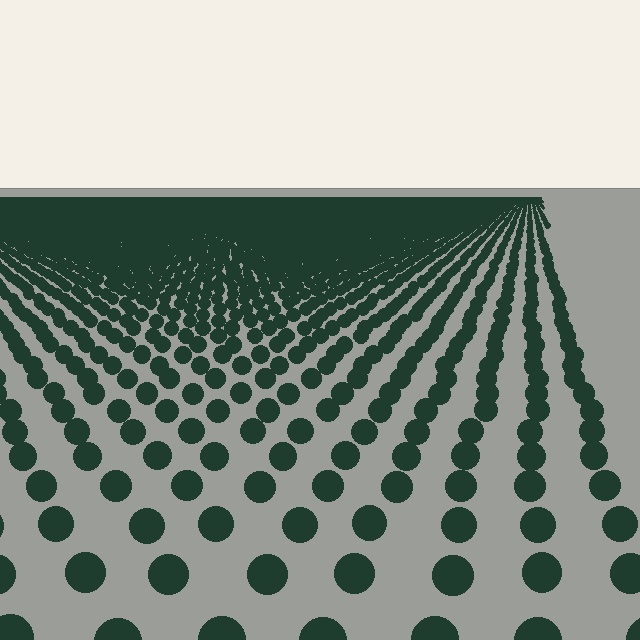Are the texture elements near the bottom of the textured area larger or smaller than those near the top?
Larger. Near the bottom, elements are closer to the viewer and appear at a bigger on-screen size.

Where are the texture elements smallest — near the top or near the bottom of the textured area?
Near the top.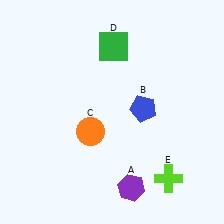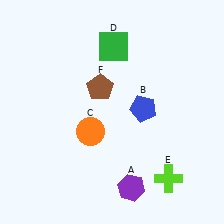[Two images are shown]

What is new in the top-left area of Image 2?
A brown pentagon (F) was added in the top-left area of Image 2.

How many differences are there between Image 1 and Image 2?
There is 1 difference between the two images.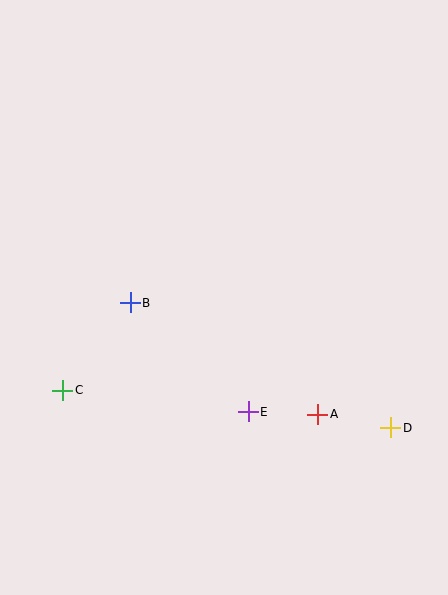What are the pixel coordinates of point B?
Point B is at (130, 303).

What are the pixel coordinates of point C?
Point C is at (63, 390).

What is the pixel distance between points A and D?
The distance between A and D is 74 pixels.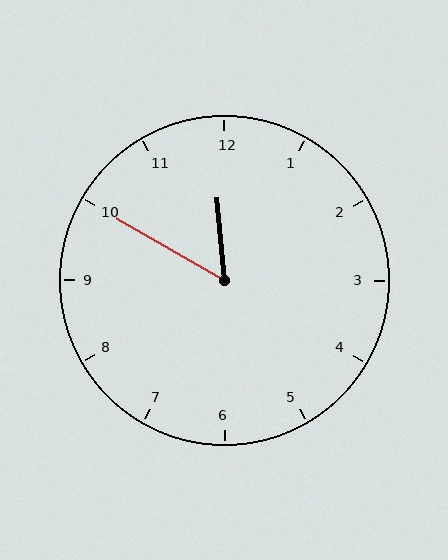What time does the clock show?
11:50.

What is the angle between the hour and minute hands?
Approximately 55 degrees.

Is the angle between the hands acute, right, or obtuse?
It is acute.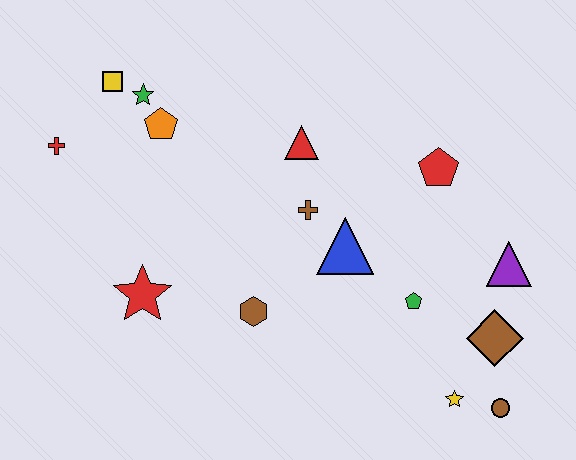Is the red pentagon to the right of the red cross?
Yes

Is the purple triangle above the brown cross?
No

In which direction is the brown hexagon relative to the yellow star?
The brown hexagon is to the left of the yellow star.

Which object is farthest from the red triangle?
The brown circle is farthest from the red triangle.